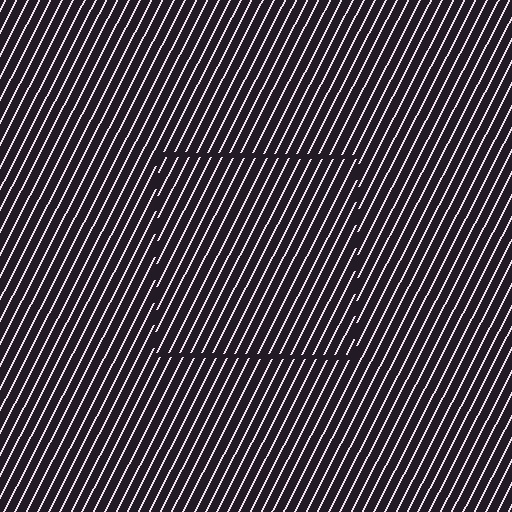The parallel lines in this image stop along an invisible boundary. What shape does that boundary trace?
An illusory square. The interior of the shape contains the same grating, shifted by half a period — the contour is defined by the phase discontinuity where line-ends from the inner and outer gratings abut.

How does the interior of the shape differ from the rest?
The interior of the shape contains the same grating, shifted by half a period — the contour is defined by the phase discontinuity where line-ends from the inner and outer gratings abut.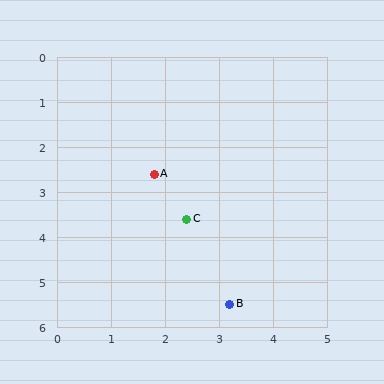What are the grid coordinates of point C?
Point C is at approximately (2.4, 3.6).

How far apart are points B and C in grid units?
Points B and C are about 2.1 grid units apart.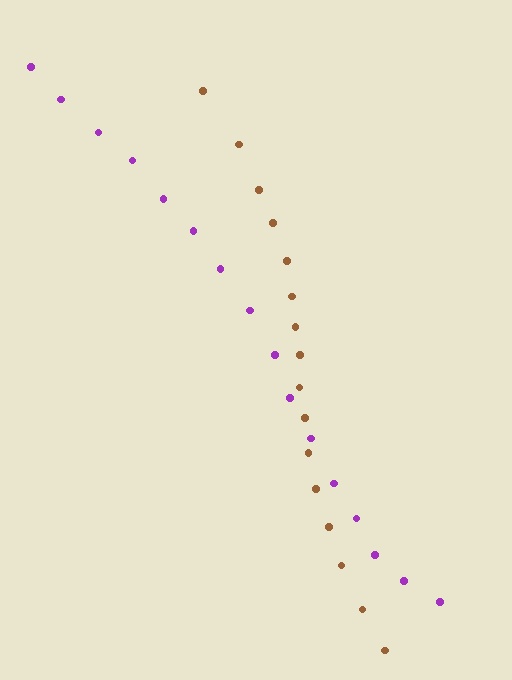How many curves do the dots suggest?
There are 2 distinct paths.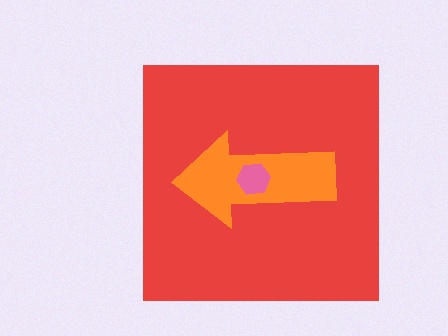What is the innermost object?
The pink hexagon.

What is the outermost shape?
The red square.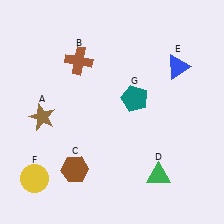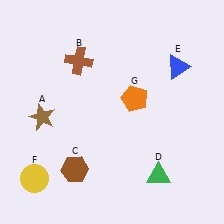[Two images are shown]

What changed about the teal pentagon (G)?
In Image 1, G is teal. In Image 2, it changed to orange.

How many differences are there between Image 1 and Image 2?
There is 1 difference between the two images.